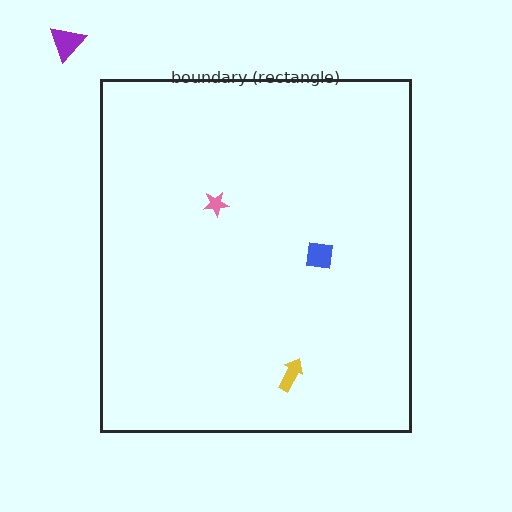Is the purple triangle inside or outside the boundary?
Outside.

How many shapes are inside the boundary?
3 inside, 1 outside.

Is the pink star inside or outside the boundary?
Inside.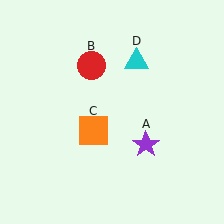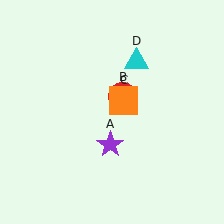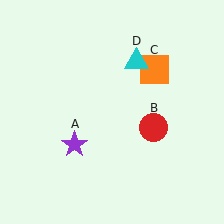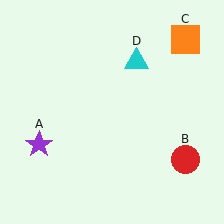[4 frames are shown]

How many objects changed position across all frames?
3 objects changed position: purple star (object A), red circle (object B), orange square (object C).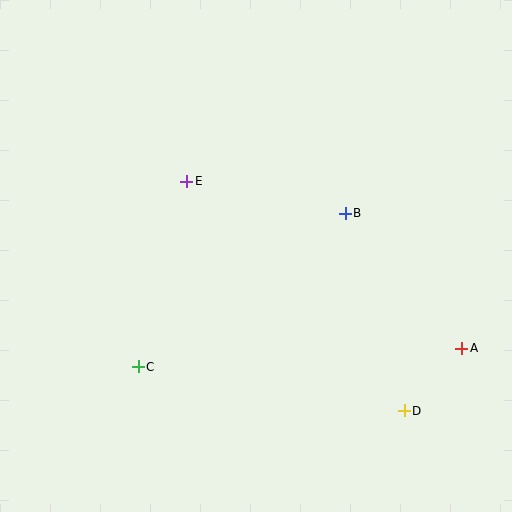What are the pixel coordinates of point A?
Point A is at (462, 348).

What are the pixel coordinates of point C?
Point C is at (138, 367).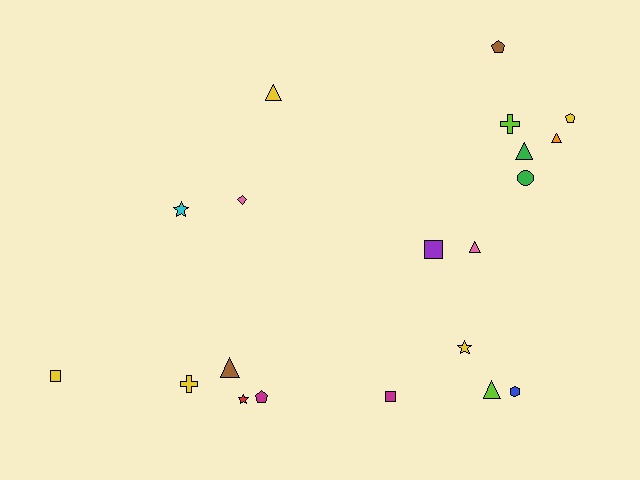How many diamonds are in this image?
There is 1 diamond.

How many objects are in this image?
There are 20 objects.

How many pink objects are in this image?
There are 2 pink objects.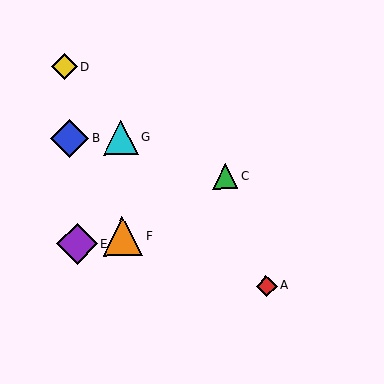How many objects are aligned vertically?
2 objects (F, G) are aligned vertically.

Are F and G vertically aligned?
Yes, both are at x≈123.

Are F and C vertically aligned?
No, F is at x≈123 and C is at x≈225.